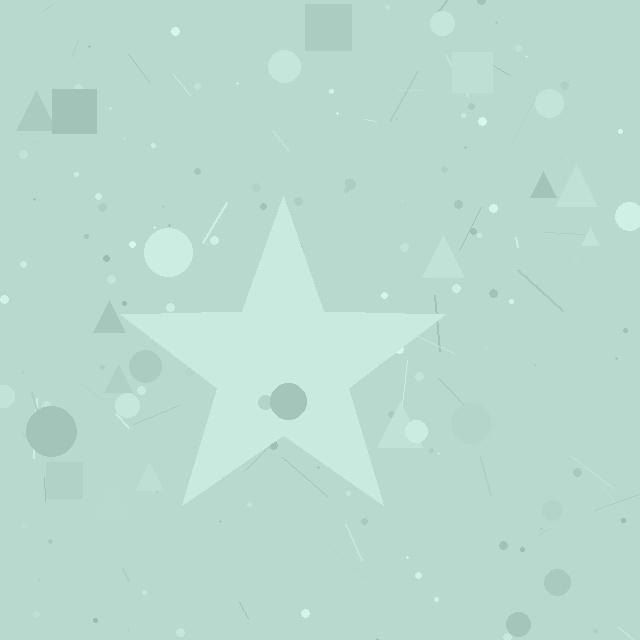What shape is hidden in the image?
A star is hidden in the image.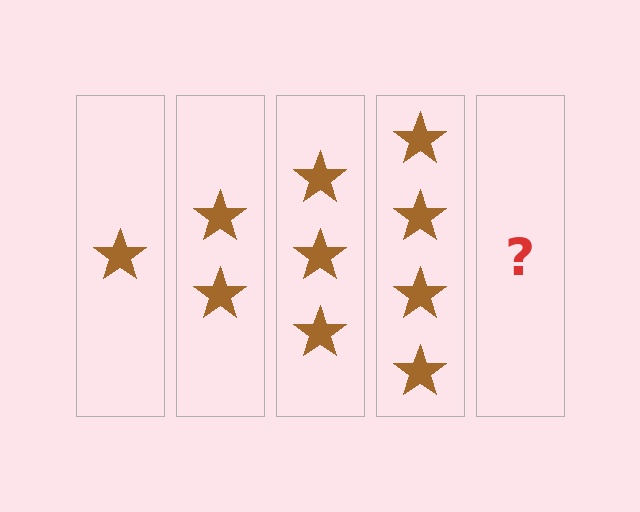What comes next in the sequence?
The next element should be 5 stars.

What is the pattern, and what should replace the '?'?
The pattern is that each step adds one more star. The '?' should be 5 stars.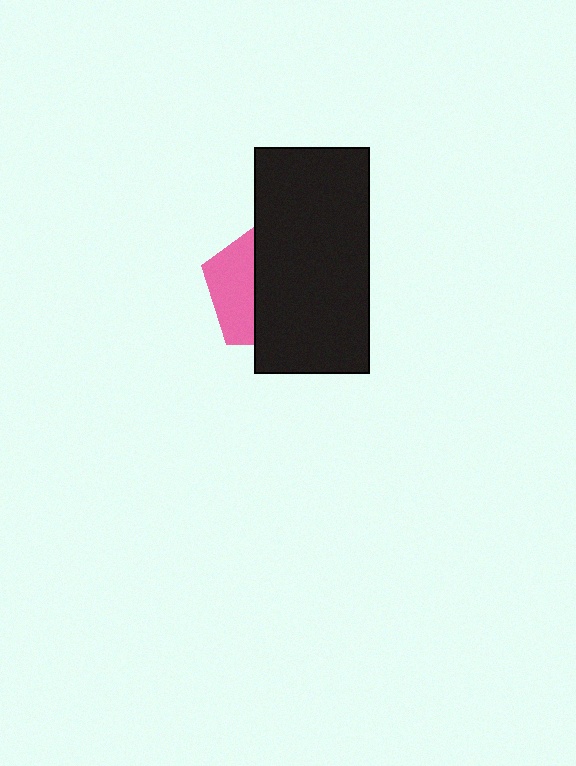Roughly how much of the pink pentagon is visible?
A small part of it is visible (roughly 35%).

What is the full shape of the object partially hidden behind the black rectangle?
The partially hidden object is a pink pentagon.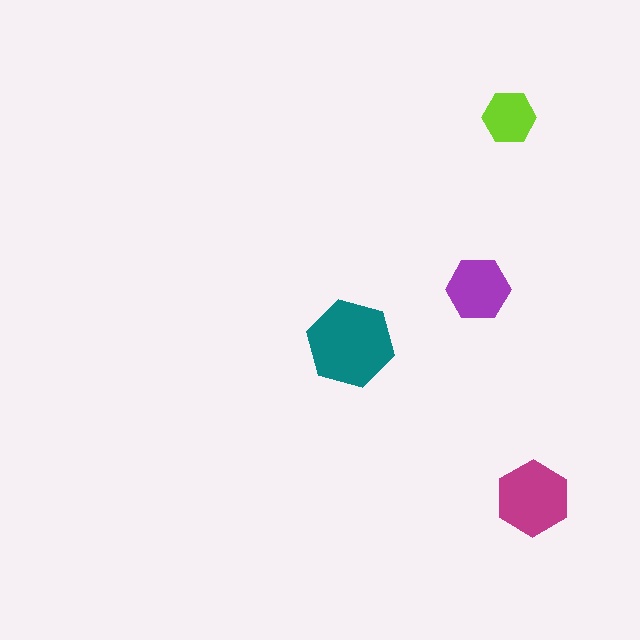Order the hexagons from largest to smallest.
the teal one, the magenta one, the purple one, the lime one.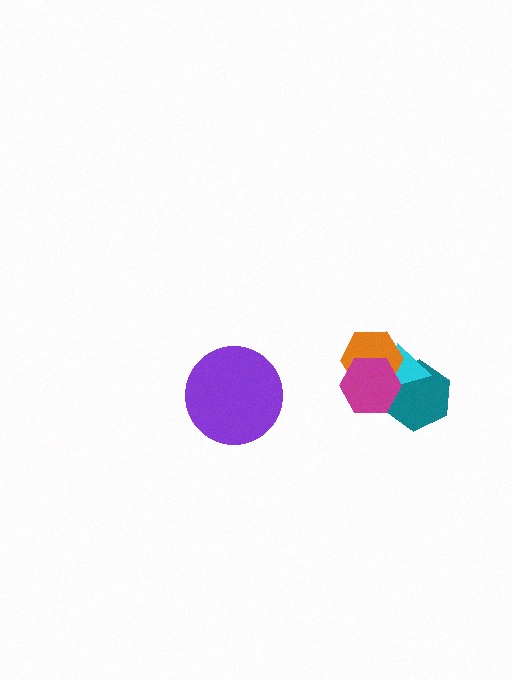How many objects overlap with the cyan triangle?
3 objects overlap with the cyan triangle.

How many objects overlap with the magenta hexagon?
3 objects overlap with the magenta hexagon.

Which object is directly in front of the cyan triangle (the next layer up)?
The orange hexagon is directly in front of the cyan triangle.